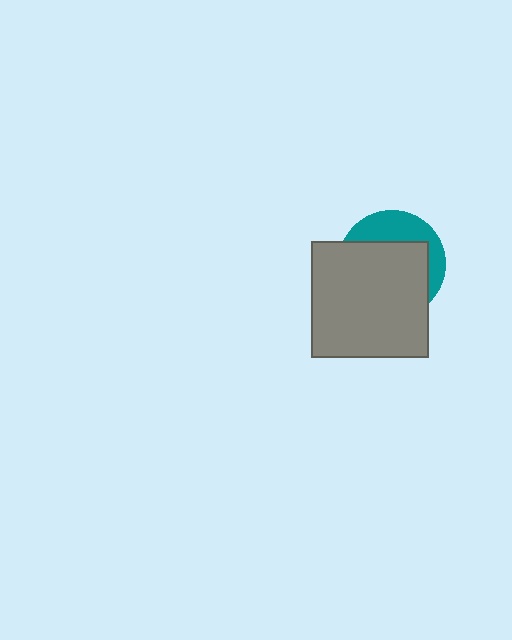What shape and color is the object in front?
The object in front is a gray square.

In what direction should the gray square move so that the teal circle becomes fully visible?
The gray square should move toward the lower-left. That is the shortest direction to clear the overlap and leave the teal circle fully visible.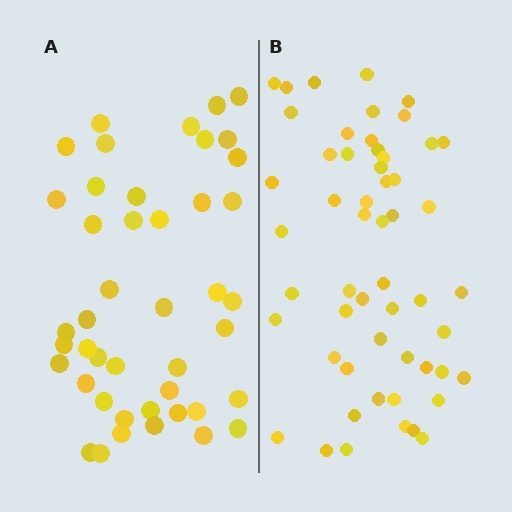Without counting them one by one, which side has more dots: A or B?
Region B (the right region) has more dots.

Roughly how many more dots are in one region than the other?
Region B has roughly 10 or so more dots than region A.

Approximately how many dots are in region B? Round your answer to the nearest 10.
About 50 dots. (The exact count is 54, which rounds to 50.)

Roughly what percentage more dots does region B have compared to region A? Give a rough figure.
About 25% more.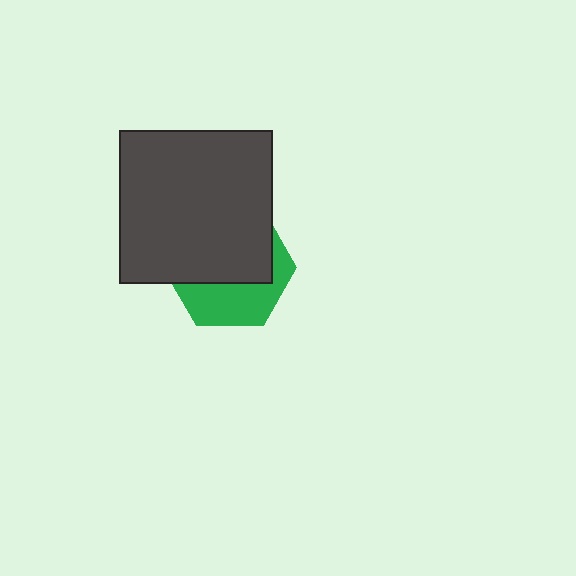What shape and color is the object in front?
The object in front is a dark gray square.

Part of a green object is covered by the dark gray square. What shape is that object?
It is a hexagon.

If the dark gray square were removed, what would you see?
You would see the complete green hexagon.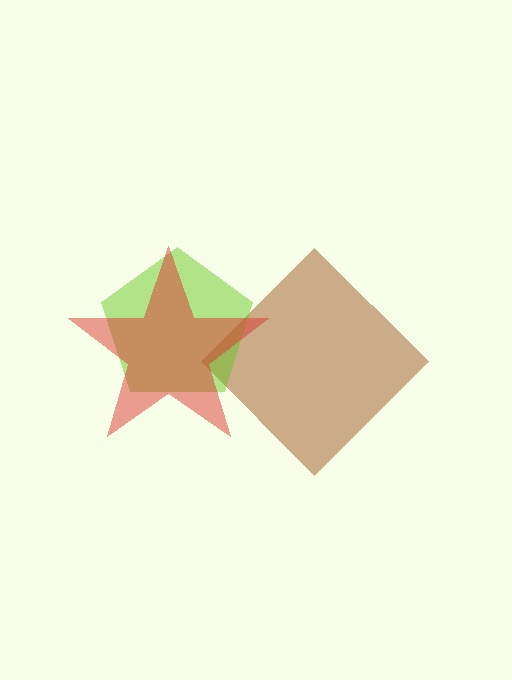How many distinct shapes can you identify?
There are 3 distinct shapes: a brown diamond, a lime pentagon, a red star.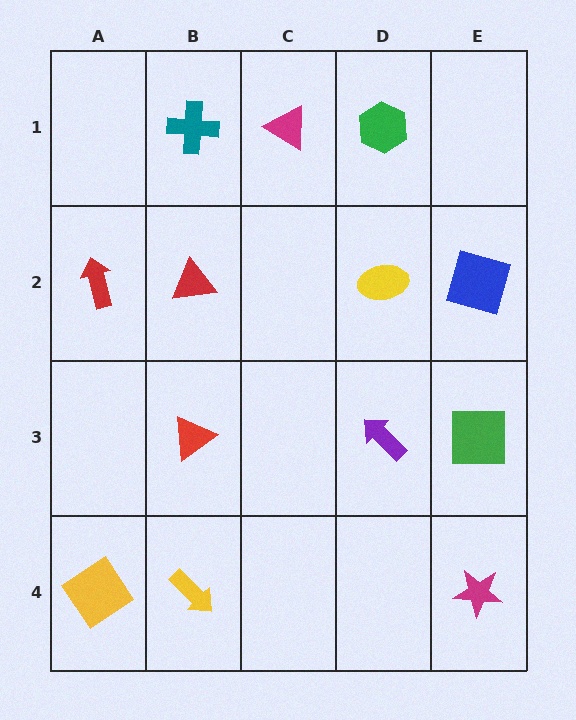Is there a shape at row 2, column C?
No, that cell is empty.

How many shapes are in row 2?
4 shapes.